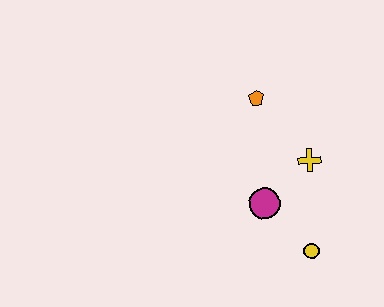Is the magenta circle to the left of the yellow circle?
Yes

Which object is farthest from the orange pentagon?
The yellow circle is farthest from the orange pentagon.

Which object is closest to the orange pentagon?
The yellow cross is closest to the orange pentagon.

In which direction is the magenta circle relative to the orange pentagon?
The magenta circle is below the orange pentagon.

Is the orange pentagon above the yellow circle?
Yes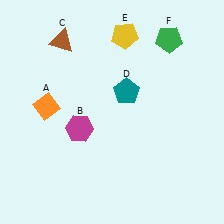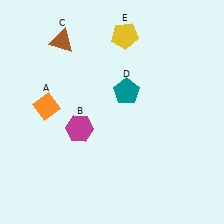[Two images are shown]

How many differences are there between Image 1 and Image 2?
There is 1 difference between the two images.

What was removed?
The green pentagon (F) was removed in Image 2.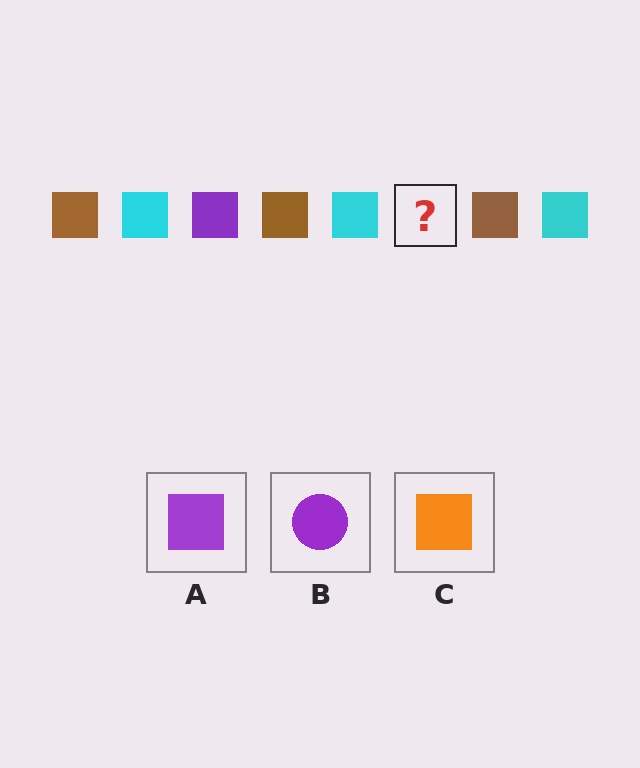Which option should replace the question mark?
Option A.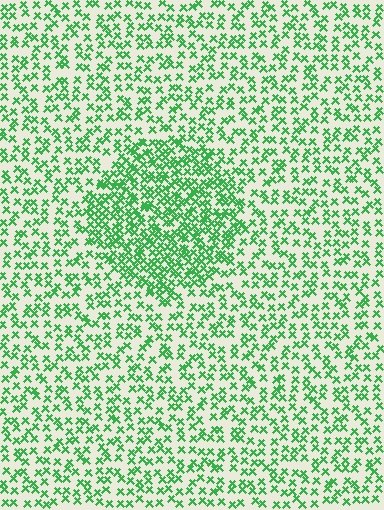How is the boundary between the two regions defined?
The boundary is defined by a change in element density (approximately 2.0x ratio). All elements are the same color, size, and shape.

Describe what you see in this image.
The image contains small green elements arranged at two different densities. A circle-shaped region is visible where the elements are more densely packed than the surrounding area.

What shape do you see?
I see a circle.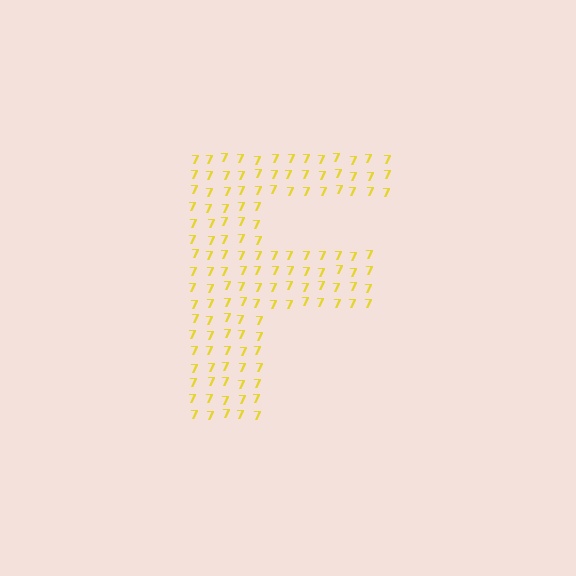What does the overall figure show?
The overall figure shows the letter F.